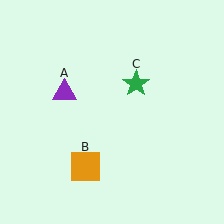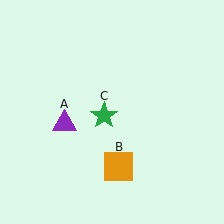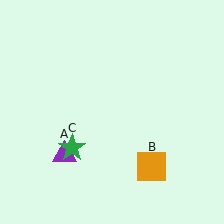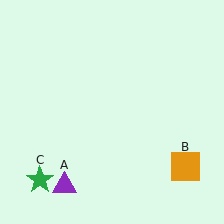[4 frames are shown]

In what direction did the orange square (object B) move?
The orange square (object B) moved right.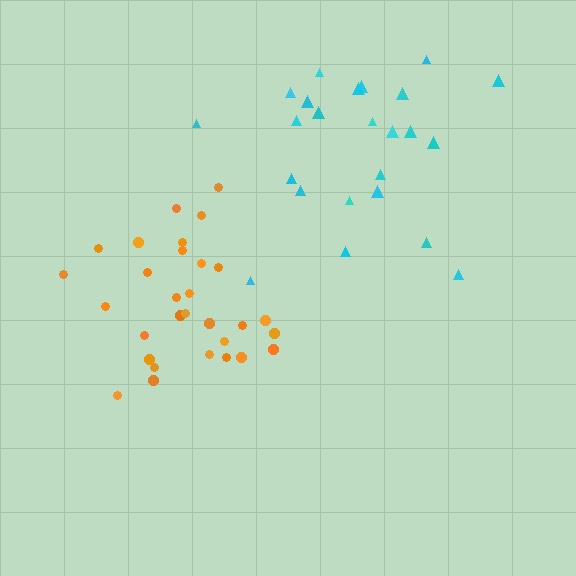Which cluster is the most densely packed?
Orange.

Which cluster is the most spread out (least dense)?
Cyan.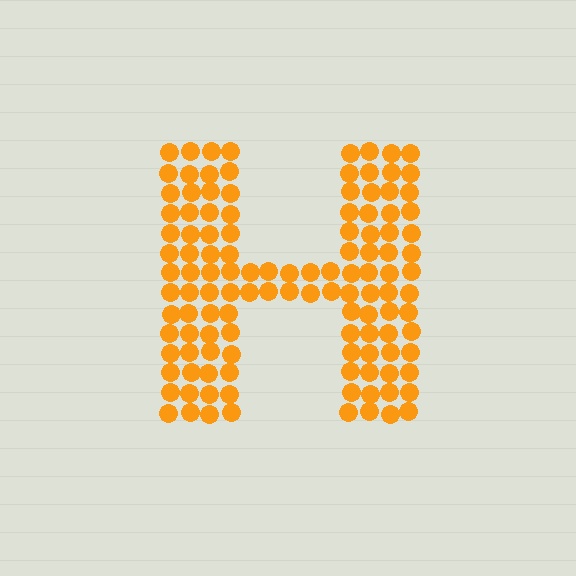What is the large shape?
The large shape is the letter H.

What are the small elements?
The small elements are circles.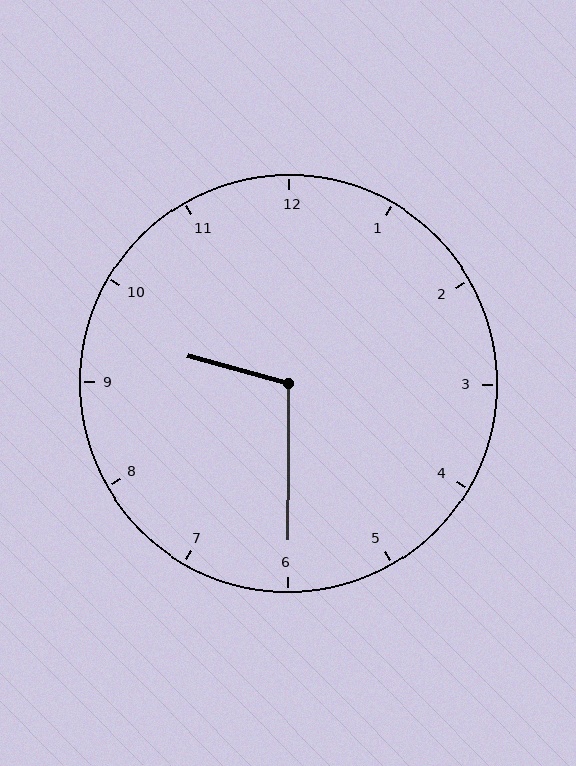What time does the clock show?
9:30.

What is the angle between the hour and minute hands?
Approximately 105 degrees.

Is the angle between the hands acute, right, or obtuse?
It is obtuse.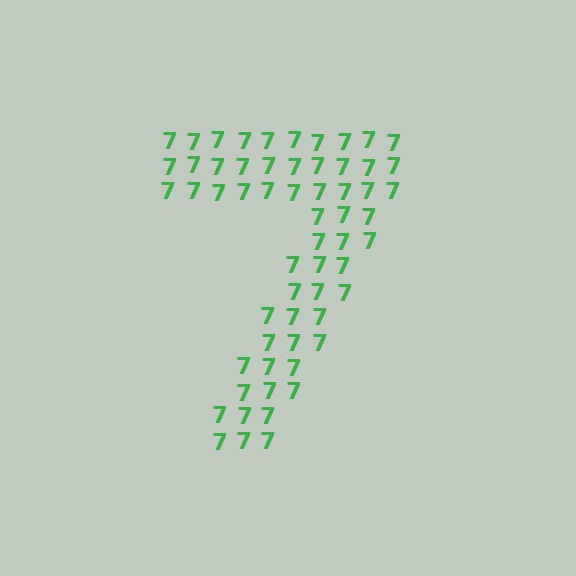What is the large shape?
The large shape is the digit 7.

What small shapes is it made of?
It is made of small digit 7's.